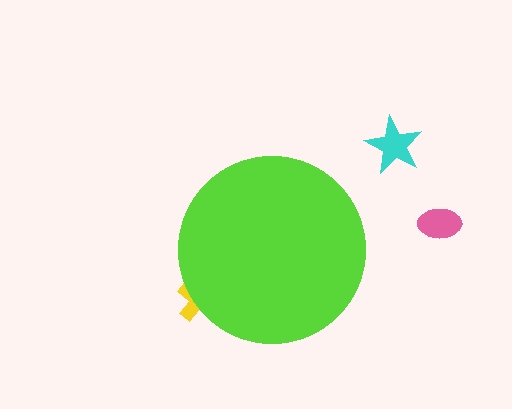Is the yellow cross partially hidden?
Yes, the yellow cross is partially hidden behind the lime circle.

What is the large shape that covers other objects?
A lime circle.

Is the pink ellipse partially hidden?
No, the pink ellipse is fully visible.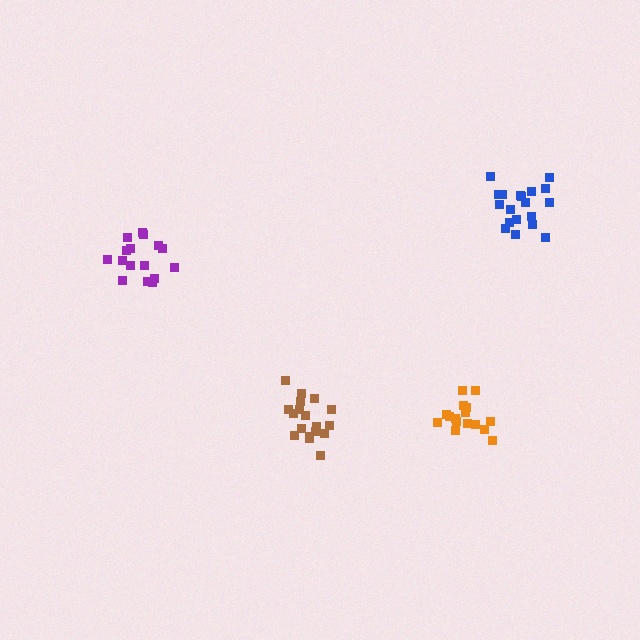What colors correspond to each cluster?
The clusters are colored: orange, blue, brown, purple.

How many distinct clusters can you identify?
There are 4 distinct clusters.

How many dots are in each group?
Group 1: 16 dots, Group 2: 19 dots, Group 3: 18 dots, Group 4: 16 dots (69 total).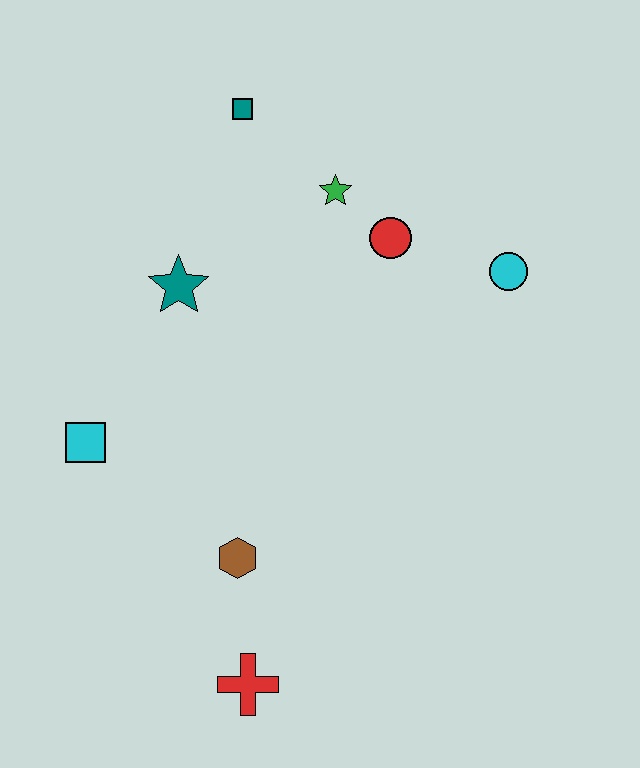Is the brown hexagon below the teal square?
Yes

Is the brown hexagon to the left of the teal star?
No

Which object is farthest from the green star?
The red cross is farthest from the green star.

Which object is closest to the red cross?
The brown hexagon is closest to the red cross.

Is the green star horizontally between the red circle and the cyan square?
Yes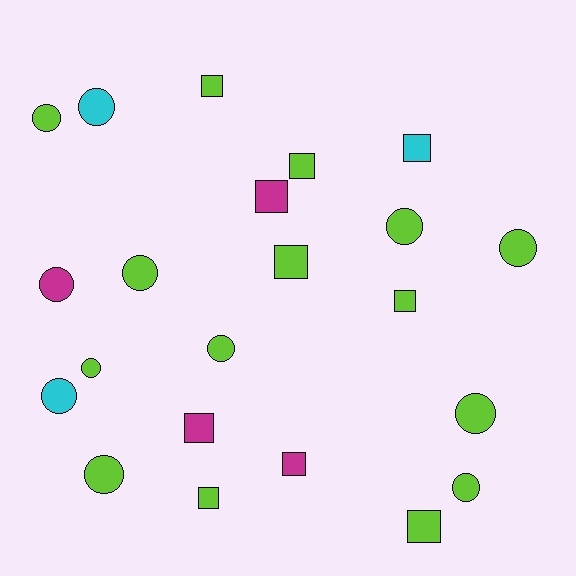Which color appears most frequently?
Lime, with 15 objects.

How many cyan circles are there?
There are 2 cyan circles.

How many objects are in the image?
There are 22 objects.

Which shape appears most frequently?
Circle, with 12 objects.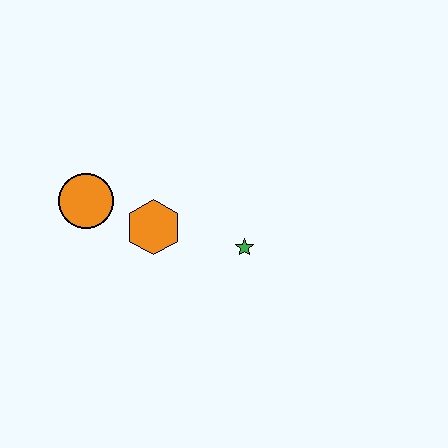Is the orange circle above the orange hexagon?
Yes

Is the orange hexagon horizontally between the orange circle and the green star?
Yes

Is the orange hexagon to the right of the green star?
No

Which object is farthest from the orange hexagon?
The green star is farthest from the orange hexagon.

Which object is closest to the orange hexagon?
The orange circle is closest to the orange hexagon.